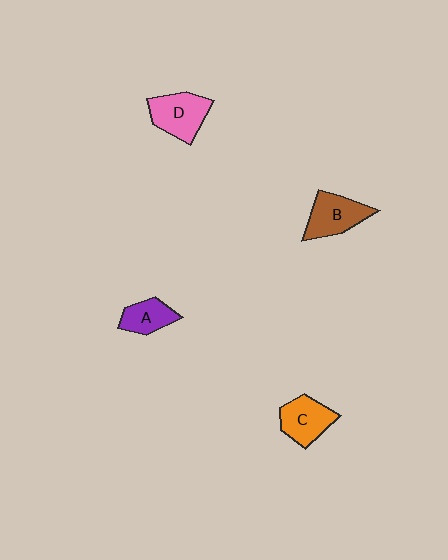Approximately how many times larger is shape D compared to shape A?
Approximately 1.5 times.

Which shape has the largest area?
Shape D (pink).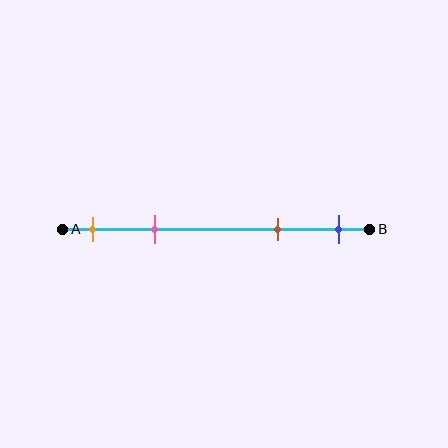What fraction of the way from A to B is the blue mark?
The blue mark is approximately 90% (0.9) of the way from A to B.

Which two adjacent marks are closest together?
The orange and pink marks are the closest adjacent pair.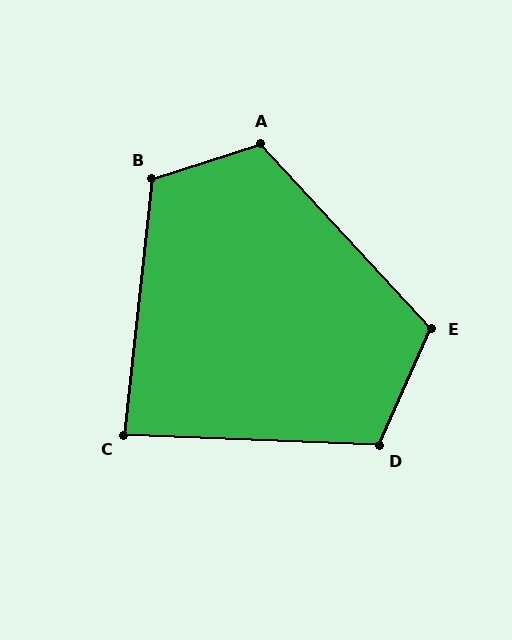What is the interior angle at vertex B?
Approximately 114 degrees (obtuse).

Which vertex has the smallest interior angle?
C, at approximately 86 degrees.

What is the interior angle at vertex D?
Approximately 112 degrees (obtuse).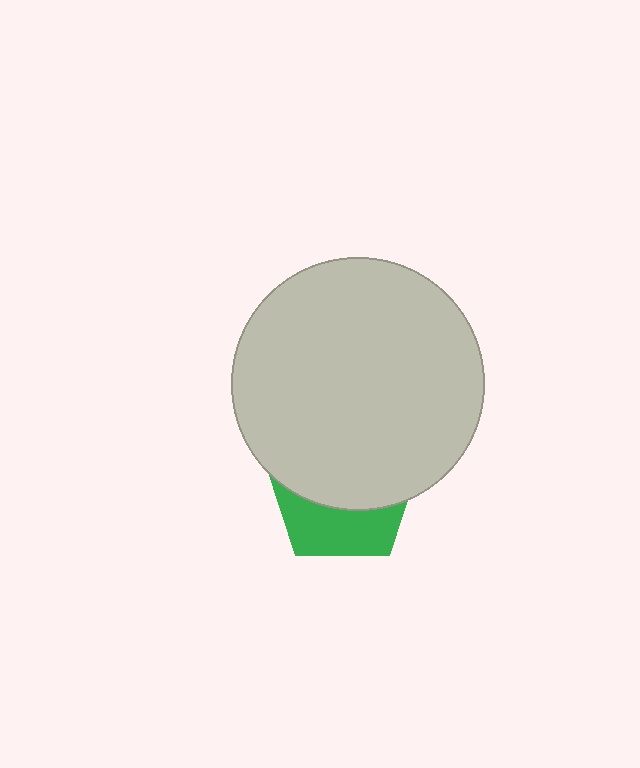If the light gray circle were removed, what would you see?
You would see the complete green pentagon.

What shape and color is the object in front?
The object in front is a light gray circle.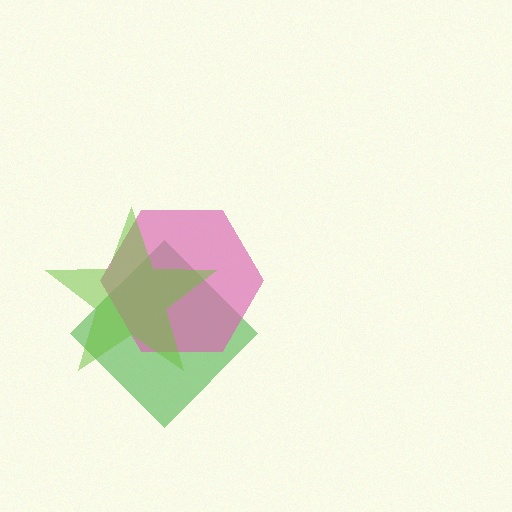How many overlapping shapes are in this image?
There are 3 overlapping shapes in the image.